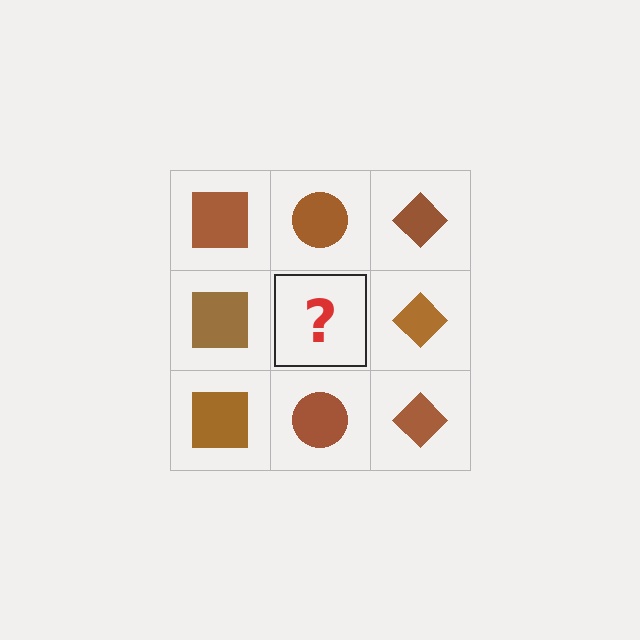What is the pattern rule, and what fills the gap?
The rule is that each column has a consistent shape. The gap should be filled with a brown circle.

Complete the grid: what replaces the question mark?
The question mark should be replaced with a brown circle.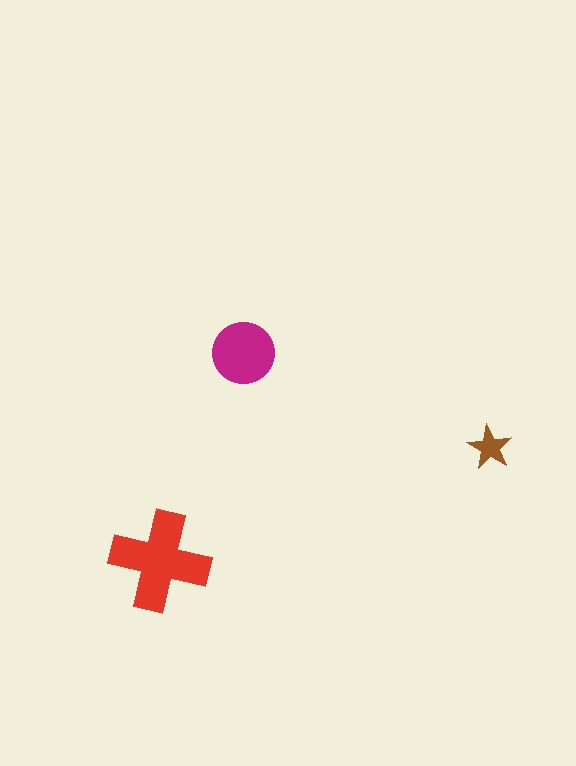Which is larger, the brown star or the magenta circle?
The magenta circle.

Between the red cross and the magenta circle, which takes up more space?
The red cross.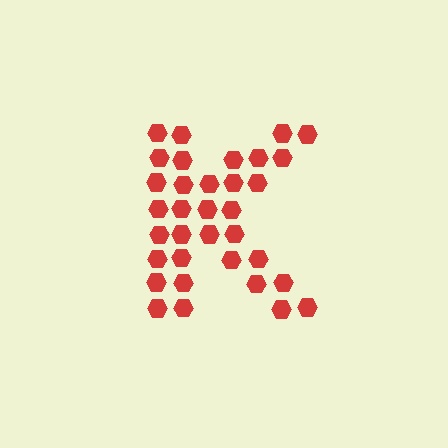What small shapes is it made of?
It is made of small hexagons.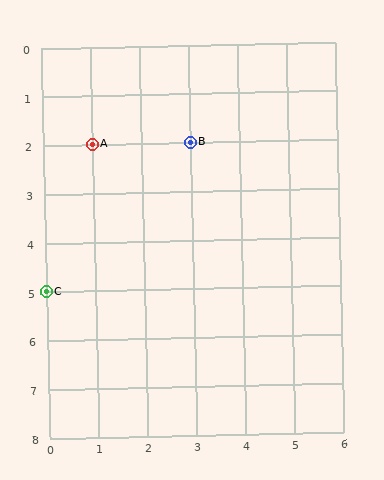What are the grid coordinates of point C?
Point C is at grid coordinates (0, 5).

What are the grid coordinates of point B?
Point B is at grid coordinates (3, 2).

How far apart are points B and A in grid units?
Points B and A are 2 columns apart.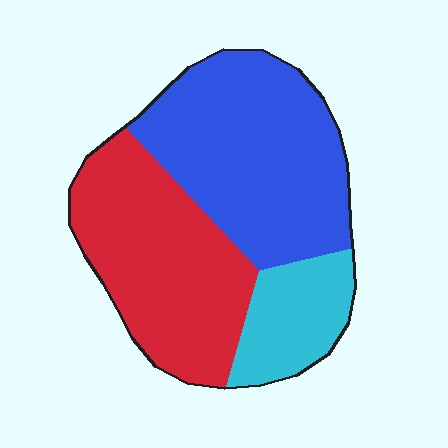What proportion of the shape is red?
Red covers roughly 40% of the shape.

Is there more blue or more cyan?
Blue.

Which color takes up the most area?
Blue, at roughly 45%.